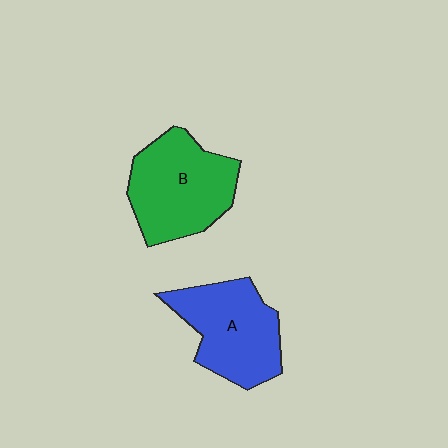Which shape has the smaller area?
Shape A (blue).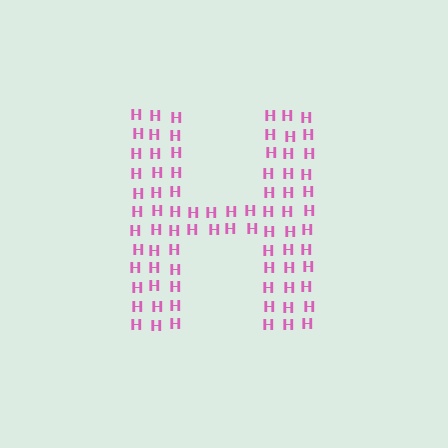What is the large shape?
The large shape is the letter H.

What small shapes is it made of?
It is made of small letter H's.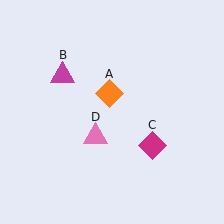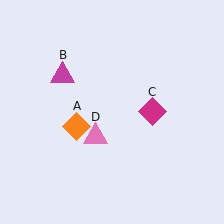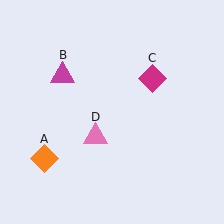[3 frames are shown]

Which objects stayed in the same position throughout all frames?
Magenta triangle (object B) and pink triangle (object D) remained stationary.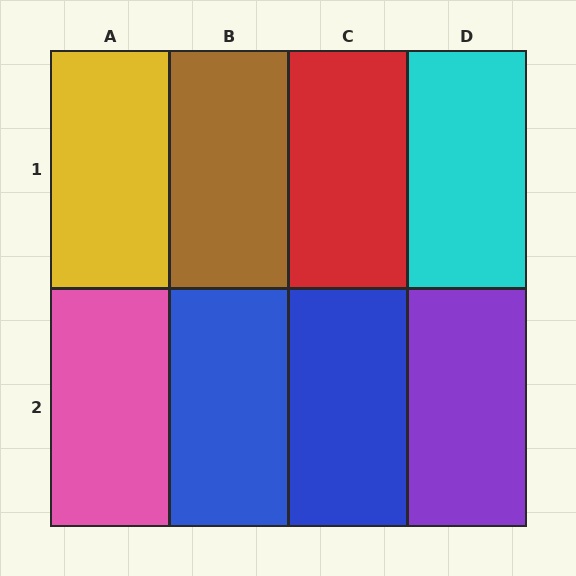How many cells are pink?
1 cell is pink.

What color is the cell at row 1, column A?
Yellow.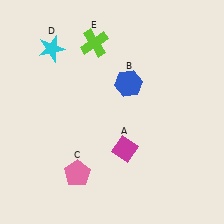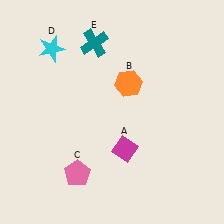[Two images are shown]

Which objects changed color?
B changed from blue to orange. E changed from lime to teal.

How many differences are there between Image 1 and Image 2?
There are 2 differences between the two images.